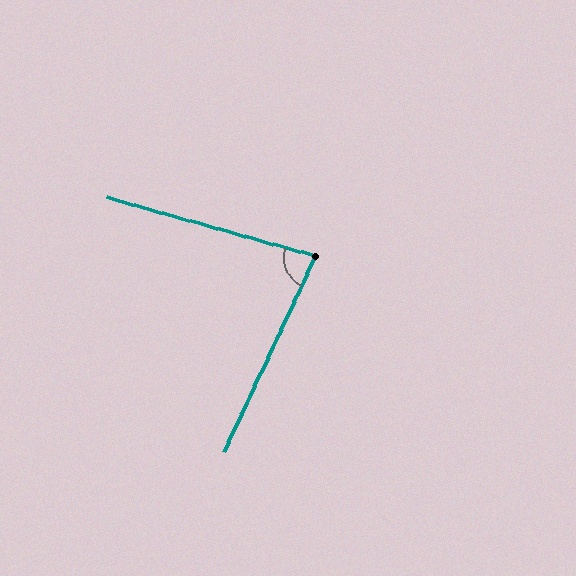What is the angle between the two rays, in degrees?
Approximately 80 degrees.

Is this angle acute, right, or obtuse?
It is acute.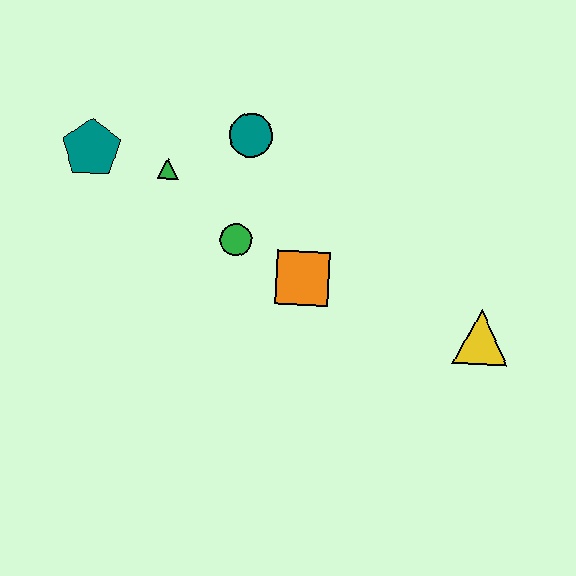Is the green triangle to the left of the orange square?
Yes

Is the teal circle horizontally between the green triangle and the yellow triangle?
Yes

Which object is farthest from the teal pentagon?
The yellow triangle is farthest from the teal pentagon.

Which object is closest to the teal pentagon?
The green triangle is closest to the teal pentagon.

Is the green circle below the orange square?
No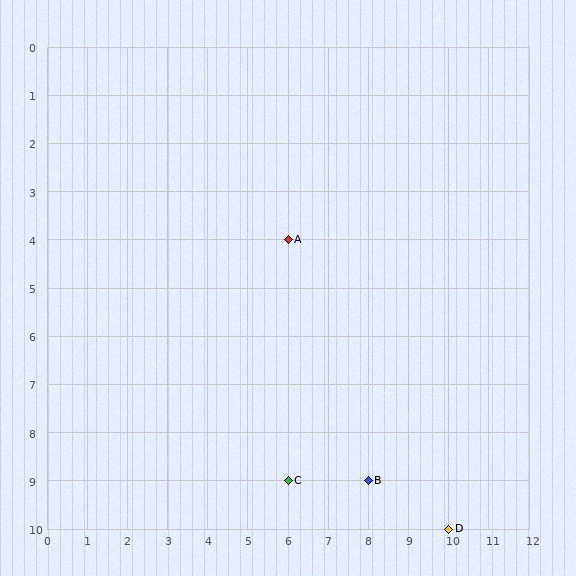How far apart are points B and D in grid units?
Points B and D are 2 columns and 1 row apart (about 2.2 grid units diagonally).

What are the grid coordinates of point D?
Point D is at grid coordinates (10, 10).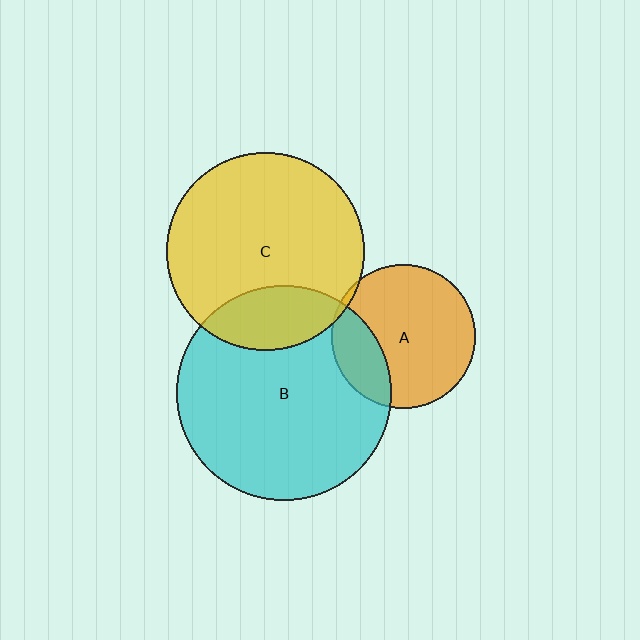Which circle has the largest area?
Circle B (cyan).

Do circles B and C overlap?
Yes.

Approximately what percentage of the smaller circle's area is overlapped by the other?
Approximately 20%.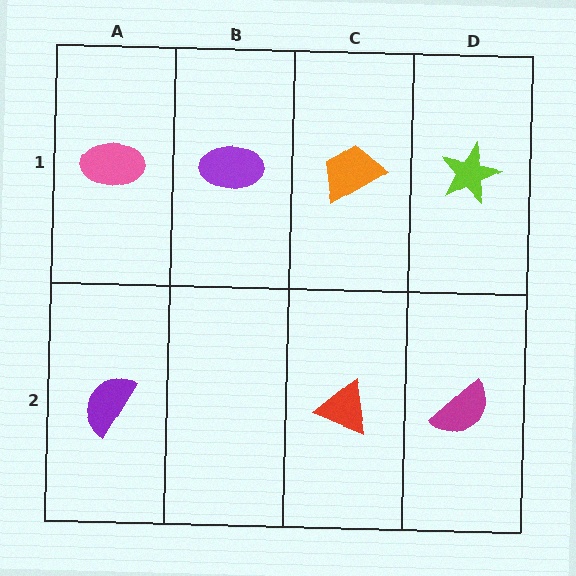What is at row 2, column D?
A magenta semicircle.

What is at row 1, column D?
A lime star.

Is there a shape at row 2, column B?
No, that cell is empty.